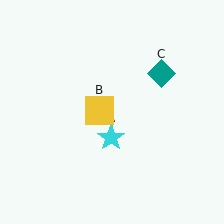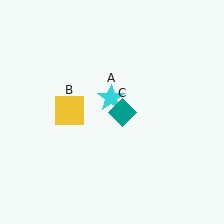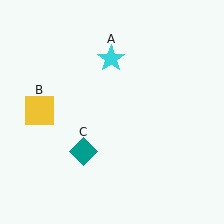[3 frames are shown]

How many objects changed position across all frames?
3 objects changed position: cyan star (object A), yellow square (object B), teal diamond (object C).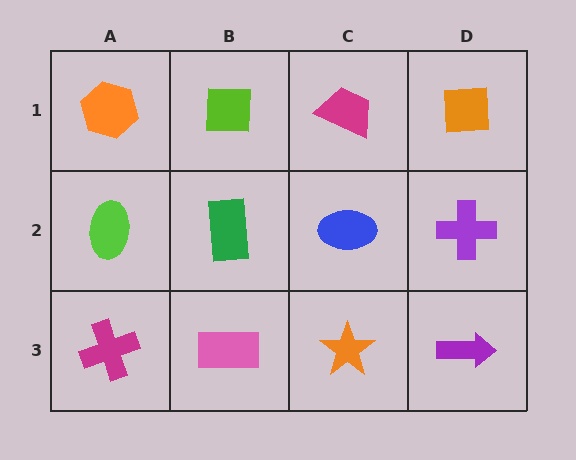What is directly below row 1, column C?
A blue ellipse.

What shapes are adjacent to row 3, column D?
A purple cross (row 2, column D), an orange star (row 3, column C).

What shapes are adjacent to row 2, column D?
An orange square (row 1, column D), a purple arrow (row 3, column D), a blue ellipse (row 2, column C).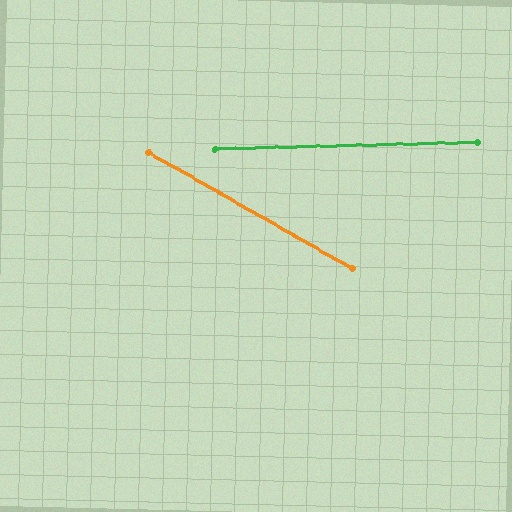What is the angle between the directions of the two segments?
Approximately 31 degrees.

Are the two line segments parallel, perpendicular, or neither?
Neither parallel nor perpendicular — they differ by about 31°.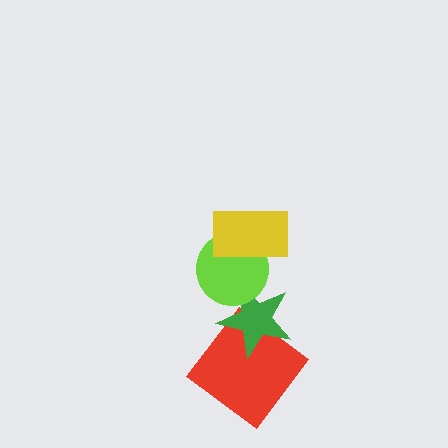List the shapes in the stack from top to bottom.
From top to bottom: the yellow rectangle, the lime circle, the green star, the red diamond.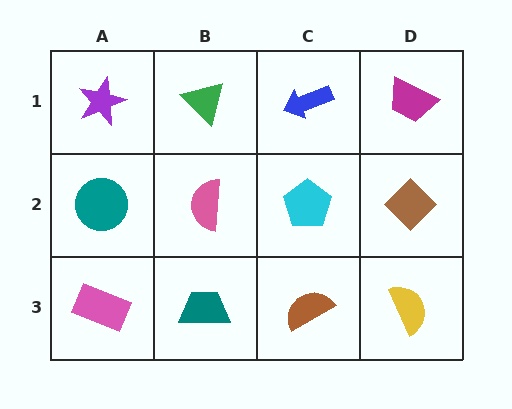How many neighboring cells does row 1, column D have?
2.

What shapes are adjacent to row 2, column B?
A green triangle (row 1, column B), a teal trapezoid (row 3, column B), a teal circle (row 2, column A), a cyan pentagon (row 2, column C).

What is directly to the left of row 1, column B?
A purple star.